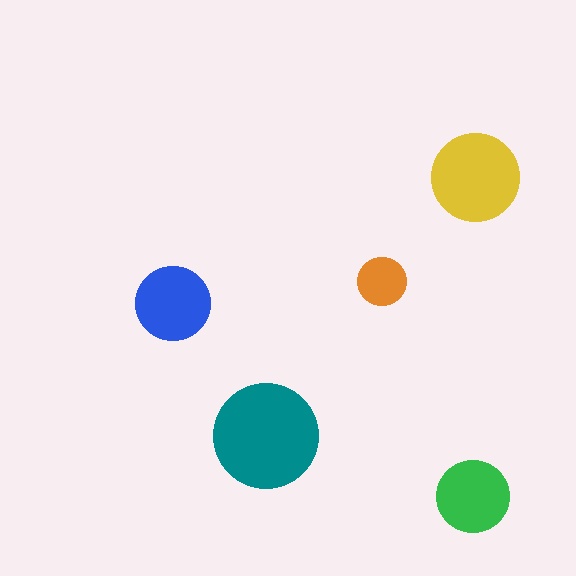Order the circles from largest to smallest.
the teal one, the yellow one, the blue one, the green one, the orange one.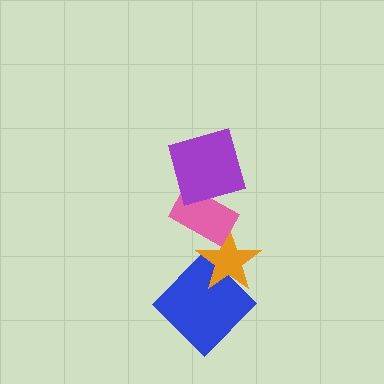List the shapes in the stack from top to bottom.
From top to bottom: the purple square, the pink rectangle, the orange star, the blue diamond.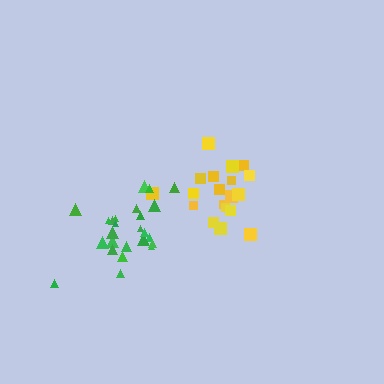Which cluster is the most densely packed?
Yellow.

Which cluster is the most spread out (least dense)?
Green.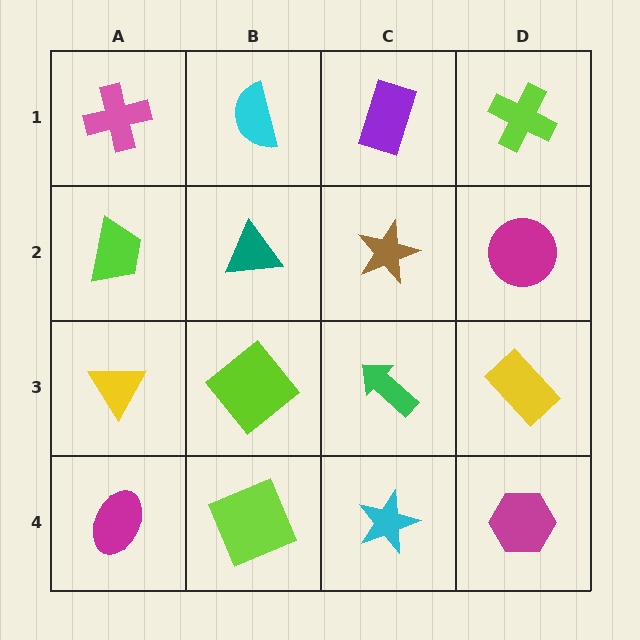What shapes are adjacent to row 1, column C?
A brown star (row 2, column C), a cyan semicircle (row 1, column B), a lime cross (row 1, column D).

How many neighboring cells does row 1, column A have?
2.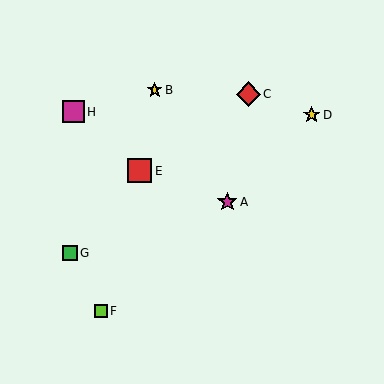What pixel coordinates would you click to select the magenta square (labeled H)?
Click at (73, 112) to select the magenta square H.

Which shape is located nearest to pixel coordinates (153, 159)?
The red square (labeled E) at (139, 171) is nearest to that location.